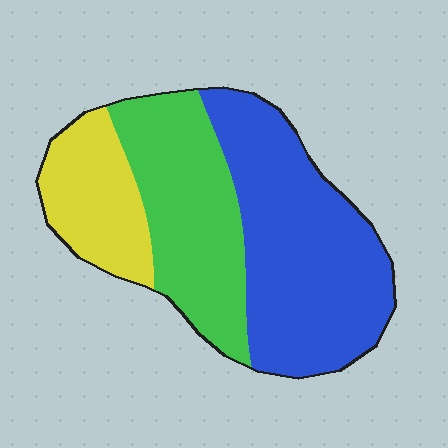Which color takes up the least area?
Yellow, at roughly 20%.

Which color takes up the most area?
Blue, at roughly 45%.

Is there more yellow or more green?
Green.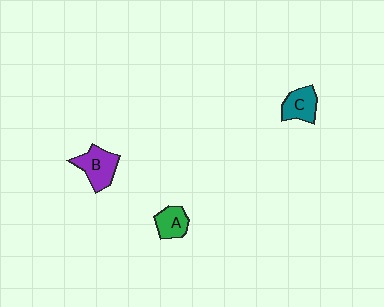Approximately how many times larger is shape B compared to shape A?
Approximately 1.4 times.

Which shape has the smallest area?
Shape A (green).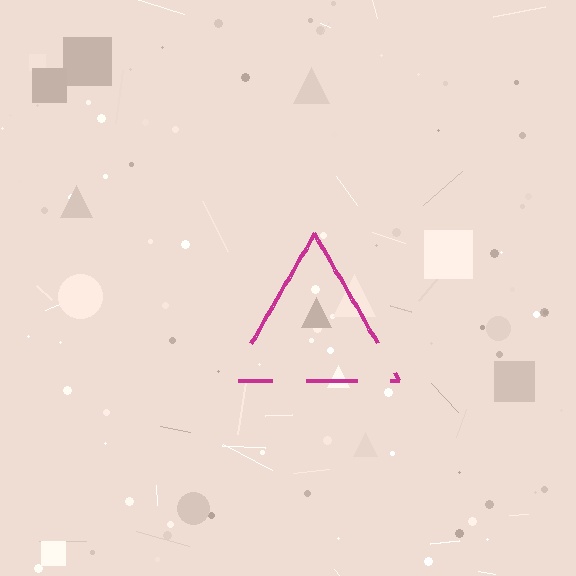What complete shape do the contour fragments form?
The contour fragments form a triangle.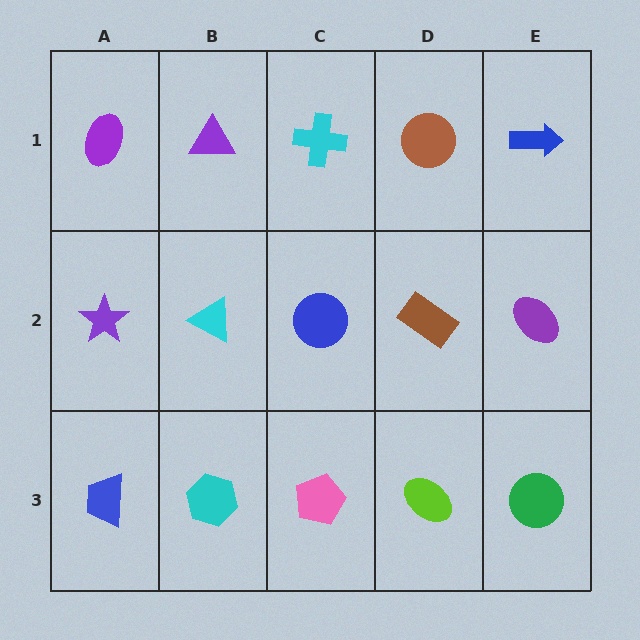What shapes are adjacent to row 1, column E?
A purple ellipse (row 2, column E), a brown circle (row 1, column D).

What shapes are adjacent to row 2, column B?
A purple triangle (row 1, column B), a cyan hexagon (row 3, column B), a purple star (row 2, column A), a blue circle (row 2, column C).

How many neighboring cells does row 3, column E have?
2.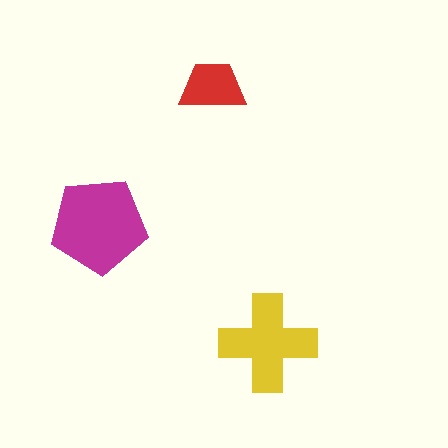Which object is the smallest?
The red trapezoid.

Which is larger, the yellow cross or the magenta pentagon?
The magenta pentagon.